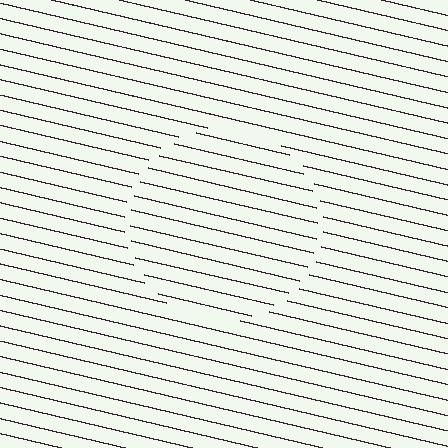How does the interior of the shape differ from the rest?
The interior of the shape contains the same grating, shifted by half a period — the contour is defined by the phase discontinuity where line-ends from the inner and outer gratings abut.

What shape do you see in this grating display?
An illusory circle. The interior of the shape contains the same grating, shifted by half a period — the contour is defined by the phase discontinuity where line-ends from the inner and outer gratings abut.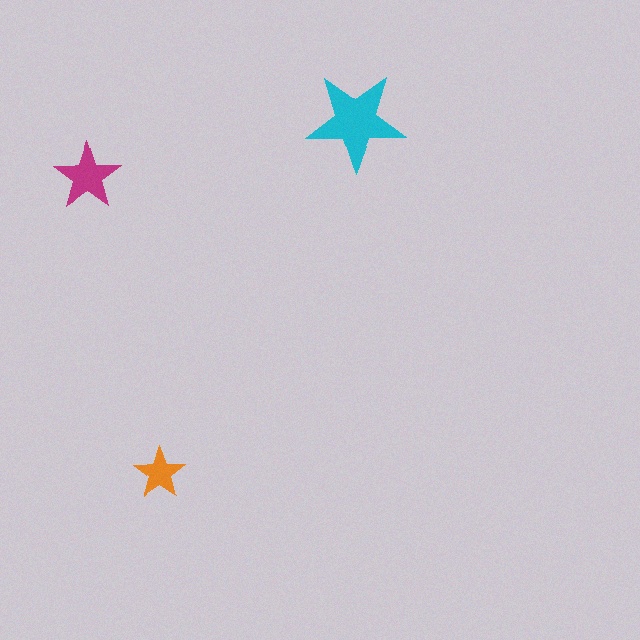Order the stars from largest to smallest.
the cyan one, the magenta one, the orange one.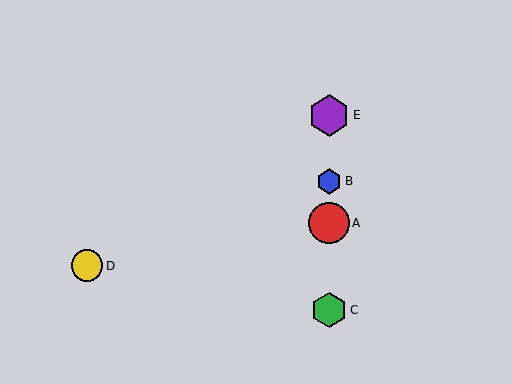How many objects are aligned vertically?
4 objects (A, B, C, E) are aligned vertically.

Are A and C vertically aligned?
Yes, both are at x≈329.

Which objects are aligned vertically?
Objects A, B, C, E are aligned vertically.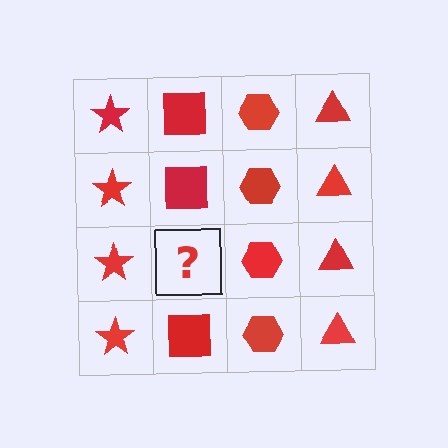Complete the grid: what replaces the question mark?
The question mark should be replaced with a red square.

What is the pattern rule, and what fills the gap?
The rule is that each column has a consistent shape. The gap should be filled with a red square.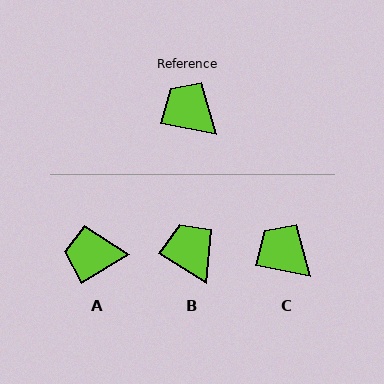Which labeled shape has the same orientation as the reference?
C.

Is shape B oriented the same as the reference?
No, it is off by about 21 degrees.